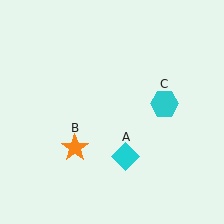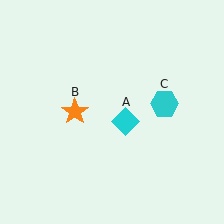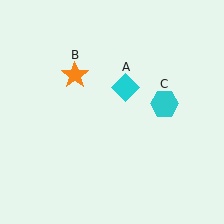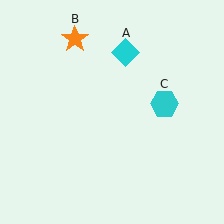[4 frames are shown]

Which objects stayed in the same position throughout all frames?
Cyan hexagon (object C) remained stationary.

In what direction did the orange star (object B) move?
The orange star (object B) moved up.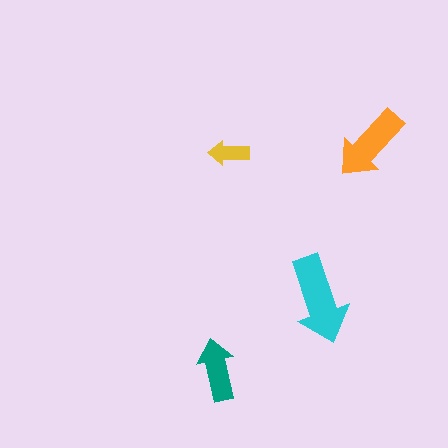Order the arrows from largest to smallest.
the cyan one, the orange one, the teal one, the yellow one.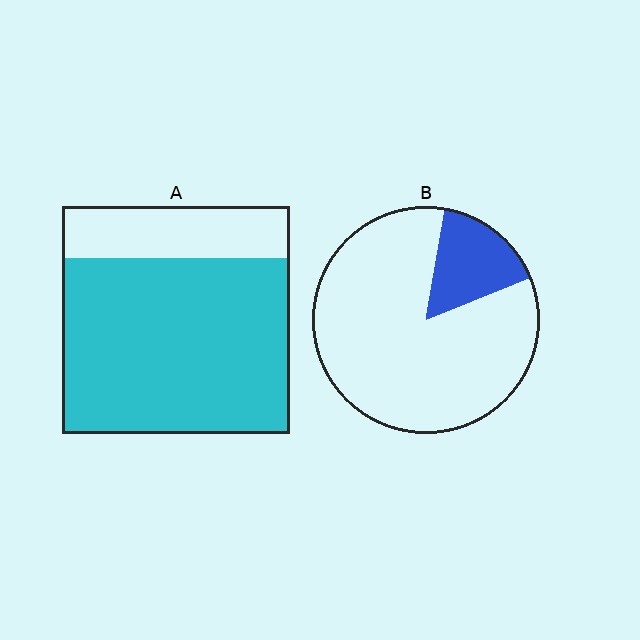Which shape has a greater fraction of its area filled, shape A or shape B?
Shape A.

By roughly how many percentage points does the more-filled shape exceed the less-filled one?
By roughly 60 percentage points (A over B).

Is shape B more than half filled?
No.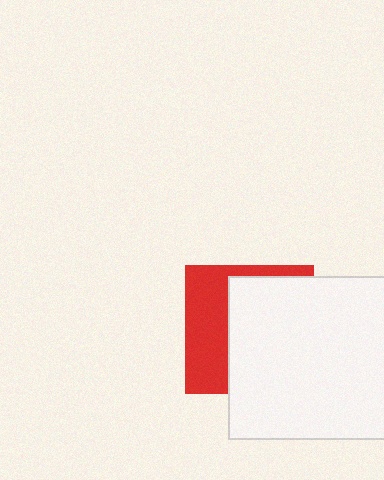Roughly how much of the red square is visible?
A small part of it is visible (roughly 38%).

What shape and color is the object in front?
The object in front is a white rectangle.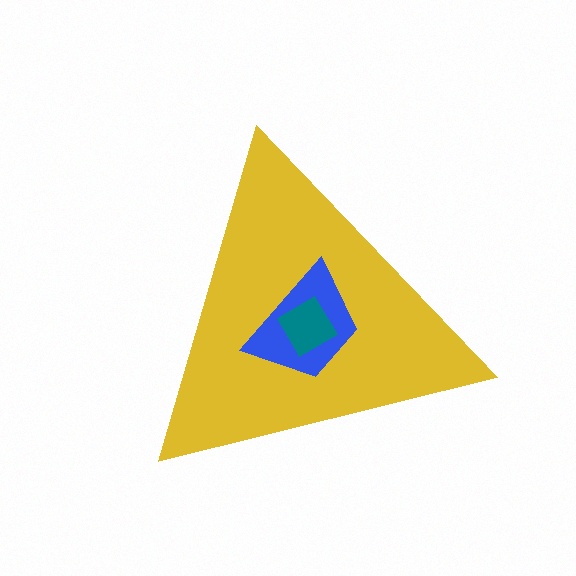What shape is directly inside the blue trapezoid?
The teal diamond.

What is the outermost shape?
The yellow triangle.